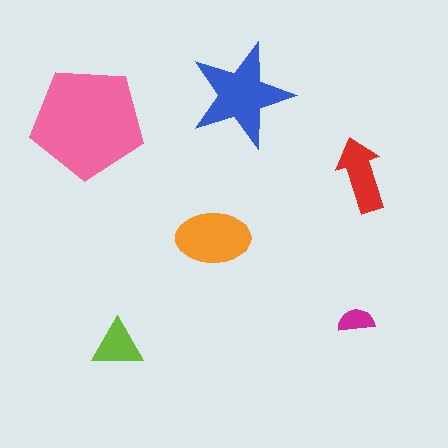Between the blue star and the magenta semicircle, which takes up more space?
The blue star.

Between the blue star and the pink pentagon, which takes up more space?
The pink pentagon.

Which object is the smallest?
The magenta semicircle.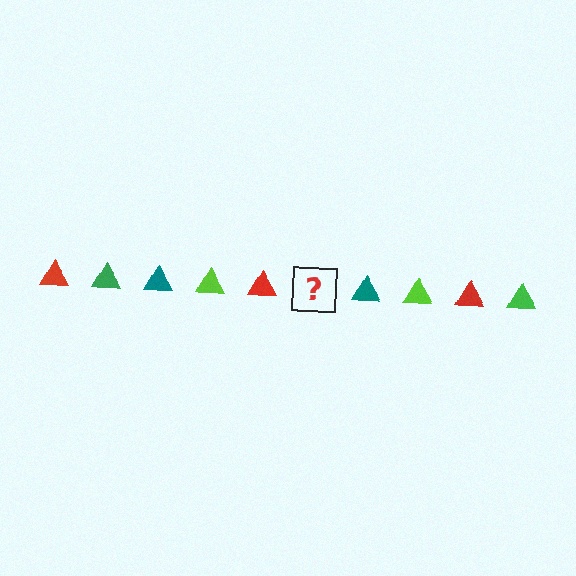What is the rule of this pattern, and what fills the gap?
The rule is that the pattern cycles through red, green, teal, lime triangles. The gap should be filled with a green triangle.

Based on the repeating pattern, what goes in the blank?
The blank should be a green triangle.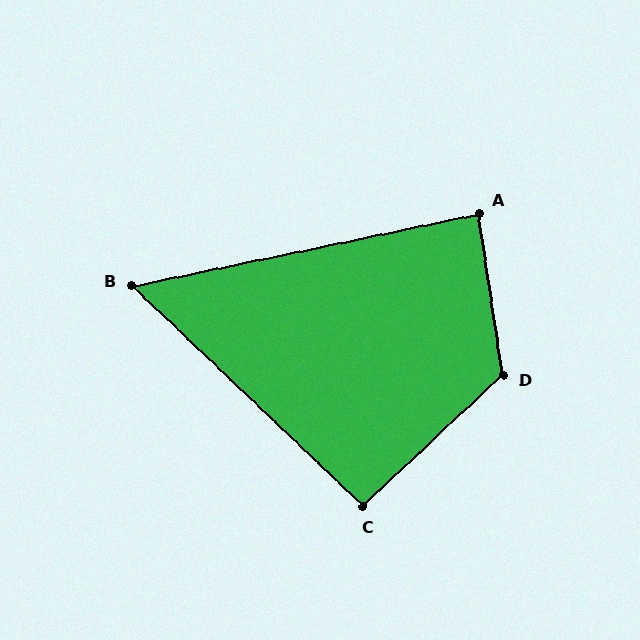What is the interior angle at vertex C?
Approximately 93 degrees (approximately right).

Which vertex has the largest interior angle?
D, at approximately 125 degrees.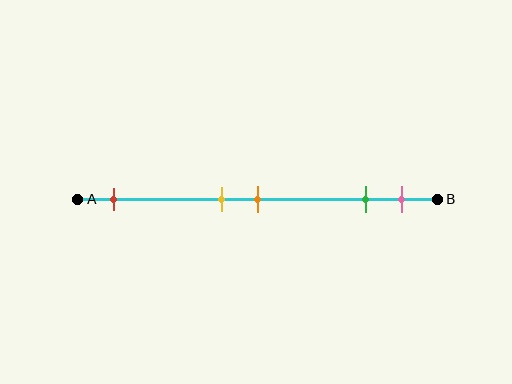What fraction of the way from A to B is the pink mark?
The pink mark is approximately 90% (0.9) of the way from A to B.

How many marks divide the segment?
There are 5 marks dividing the segment.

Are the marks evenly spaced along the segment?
No, the marks are not evenly spaced.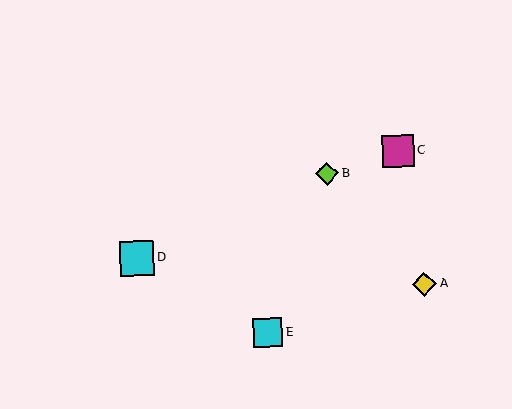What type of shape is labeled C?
Shape C is a magenta square.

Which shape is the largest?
The cyan square (labeled D) is the largest.